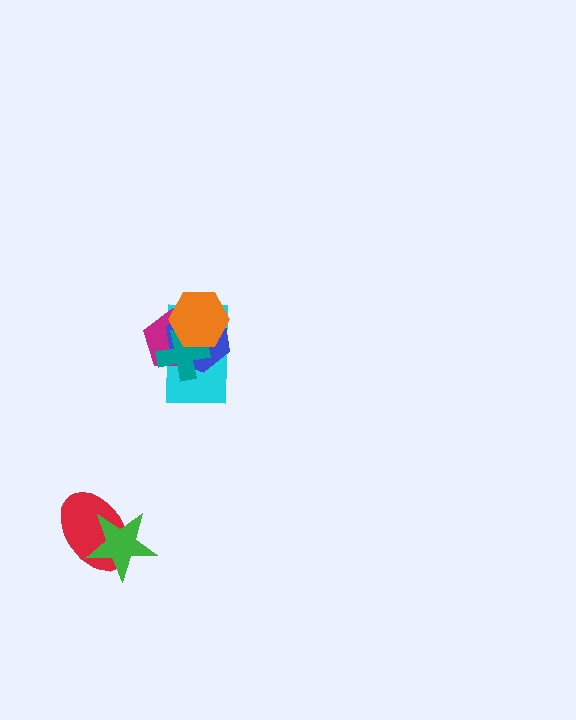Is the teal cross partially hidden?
Yes, it is partially covered by another shape.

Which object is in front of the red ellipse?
The green star is in front of the red ellipse.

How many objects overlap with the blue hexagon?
4 objects overlap with the blue hexagon.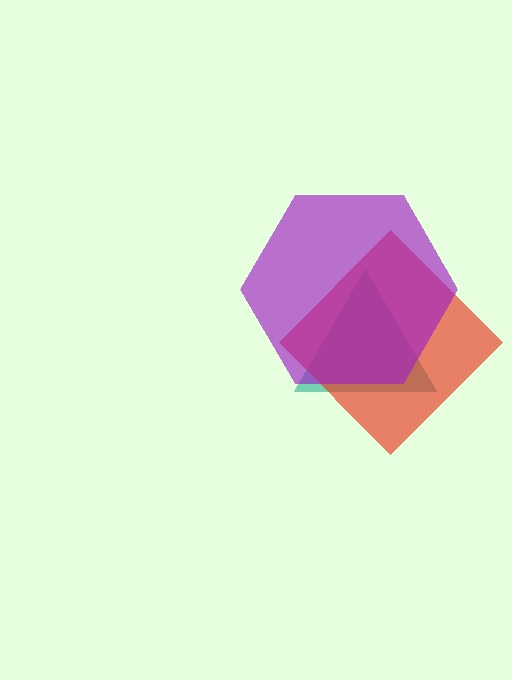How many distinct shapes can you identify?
There are 3 distinct shapes: a teal triangle, a red diamond, a purple hexagon.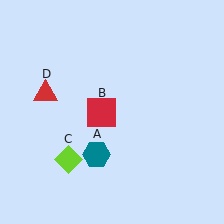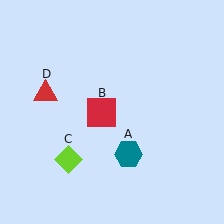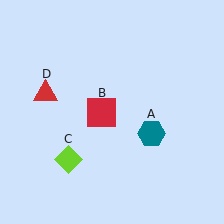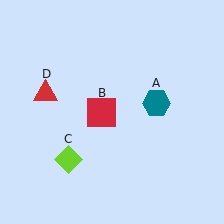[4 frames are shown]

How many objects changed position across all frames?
1 object changed position: teal hexagon (object A).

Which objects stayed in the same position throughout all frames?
Red square (object B) and lime diamond (object C) and red triangle (object D) remained stationary.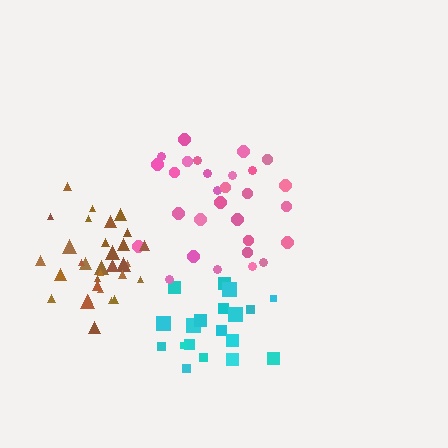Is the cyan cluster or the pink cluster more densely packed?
Cyan.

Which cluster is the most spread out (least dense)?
Pink.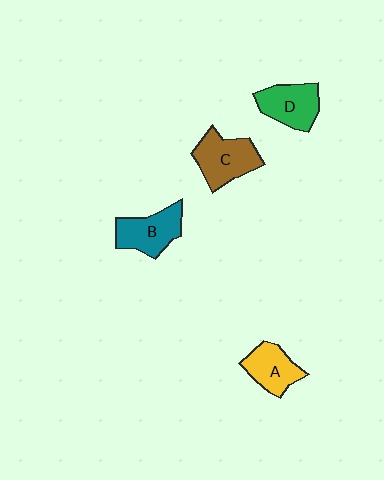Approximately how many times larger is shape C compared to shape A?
Approximately 1.3 times.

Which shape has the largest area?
Shape C (brown).